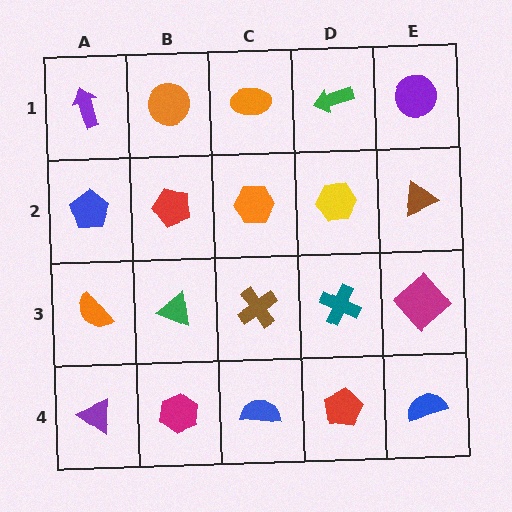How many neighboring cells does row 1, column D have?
3.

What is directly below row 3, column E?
A blue semicircle.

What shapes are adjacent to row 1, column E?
A brown triangle (row 2, column E), a green arrow (row 1, column D).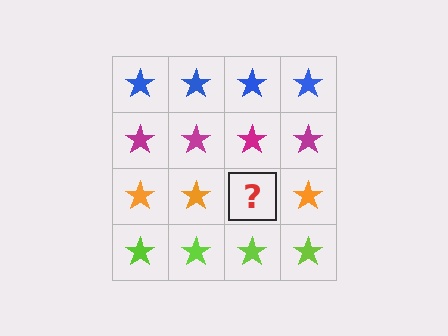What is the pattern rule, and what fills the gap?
The rule is that each row has a consistent color. The gap should be filled with an orange star.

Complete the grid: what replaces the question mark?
The question mark should be replaced with an orange star.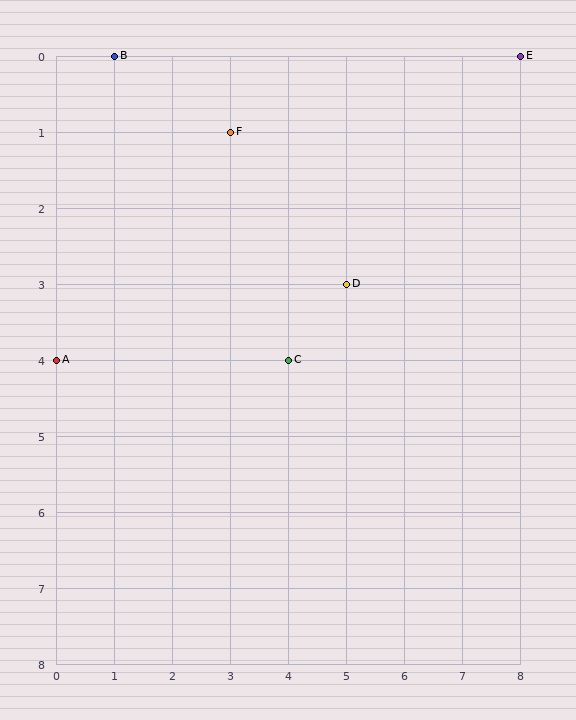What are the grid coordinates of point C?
Point C is at grid coordinates (4, 4).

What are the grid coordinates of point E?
Point E is at grid coordinates (8, 0).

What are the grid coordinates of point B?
Point B is at grid coordinates (1, 0).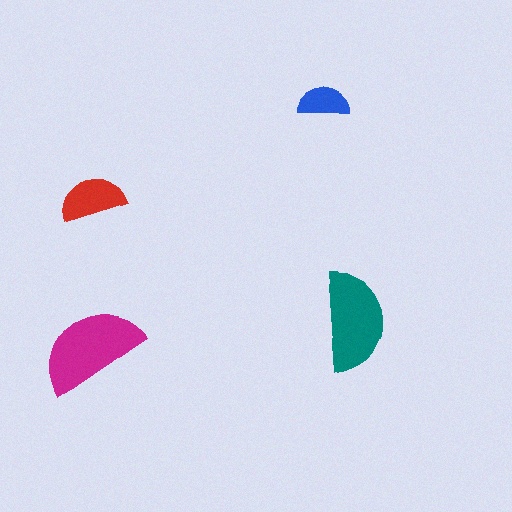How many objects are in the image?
There are 4 objects in the image.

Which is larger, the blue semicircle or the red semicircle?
The red one.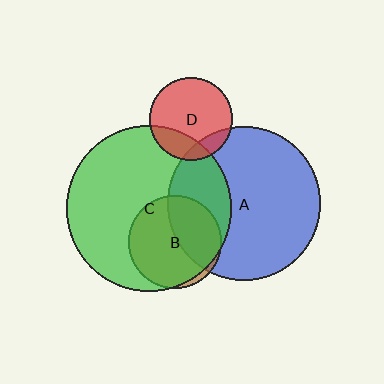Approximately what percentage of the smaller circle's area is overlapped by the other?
Approximately 25%.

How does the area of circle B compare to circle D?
Approximately 1.2 times.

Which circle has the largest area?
Circle C (green).